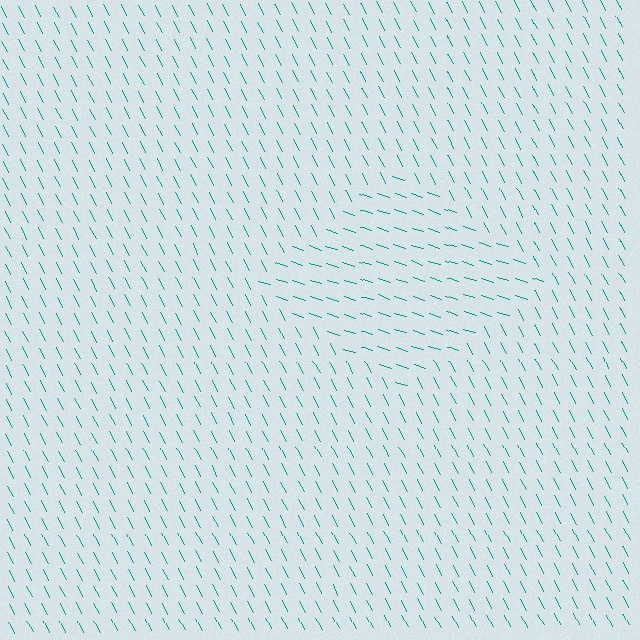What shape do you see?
I see a diamond.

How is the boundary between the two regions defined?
The boundary is defined purely by a change in line orientation (approximately 45 degrees difference). All lines are the same color and thickness.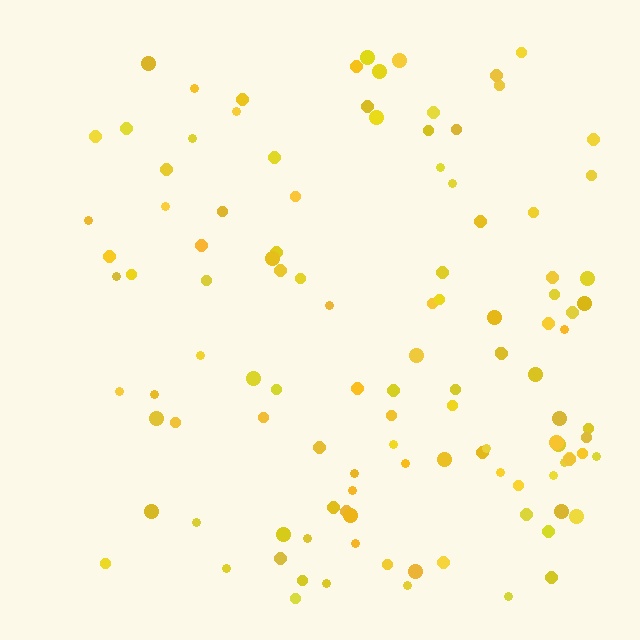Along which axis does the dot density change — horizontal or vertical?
Horizontal.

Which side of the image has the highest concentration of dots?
The right.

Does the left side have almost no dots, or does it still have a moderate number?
Still a moderate number, just noticeably fewer than the right.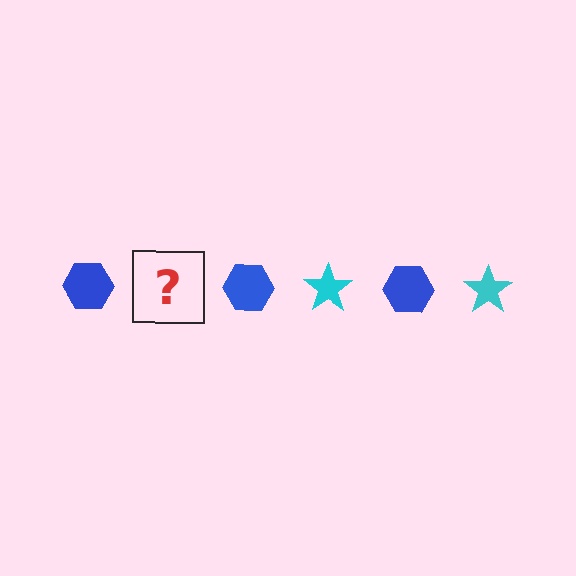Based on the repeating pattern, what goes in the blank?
The blank should be a cyan star.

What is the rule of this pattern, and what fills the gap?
The rule is that the pattern alternates between blue hexagon and cyan star. The gap should be filled with a cyan star.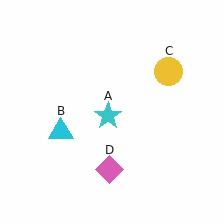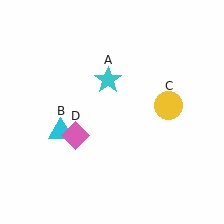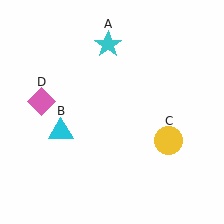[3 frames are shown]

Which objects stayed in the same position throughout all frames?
Cyan triangle (object B) remained stationary.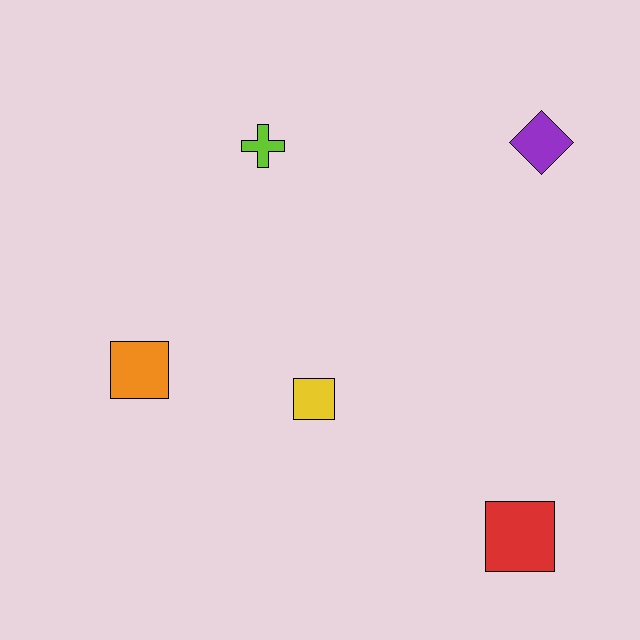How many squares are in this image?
There are 3 squares.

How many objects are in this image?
There are 5 objects.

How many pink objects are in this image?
There are no pink objects.